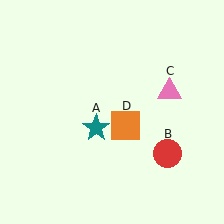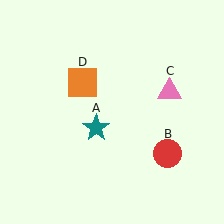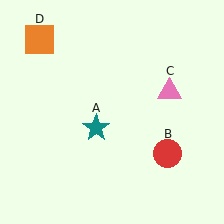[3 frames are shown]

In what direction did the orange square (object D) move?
The orange square (object D) moved up and to the left.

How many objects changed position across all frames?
1 object changed position: orange square (object D).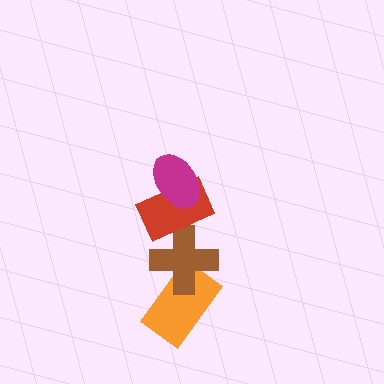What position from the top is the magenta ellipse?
The magenta ellipse is 1st from the top.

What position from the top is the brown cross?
The brown cross is 3rd from the top.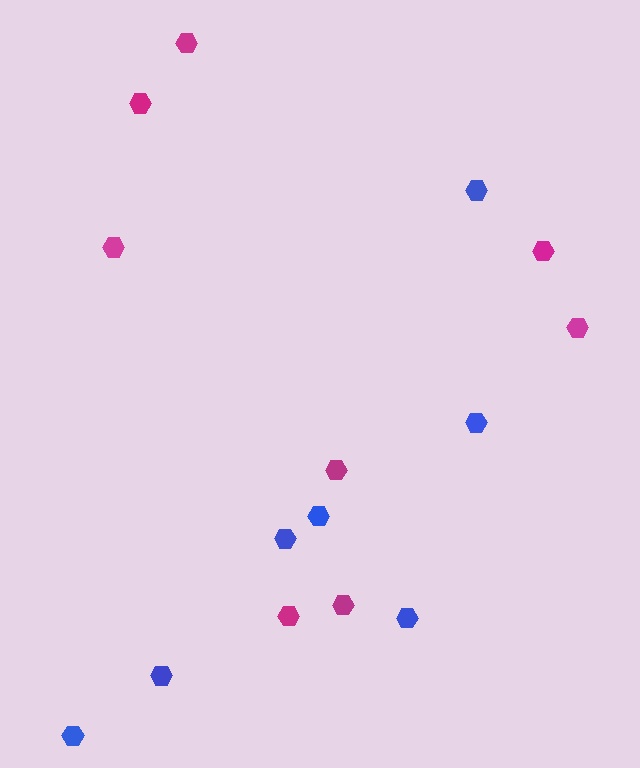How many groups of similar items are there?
There are 2 groups: one group of blue hexagons (7) and one group of magenta hexagons (8).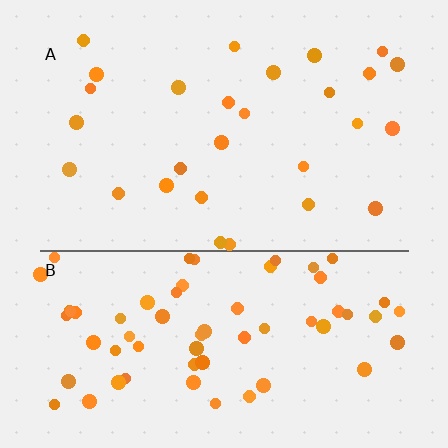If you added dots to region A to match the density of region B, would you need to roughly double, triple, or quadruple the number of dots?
Approximately double.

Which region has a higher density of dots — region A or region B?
B (the bottom).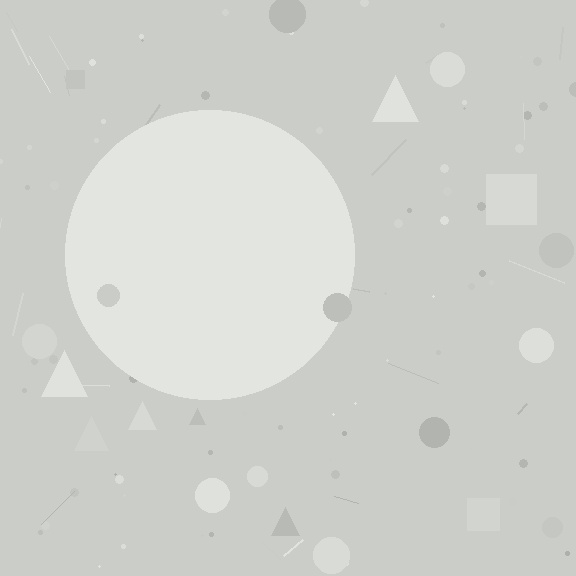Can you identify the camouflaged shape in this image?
The camouflaged shape is a circle.